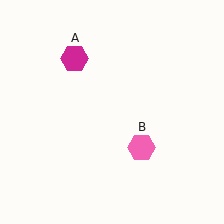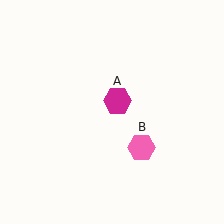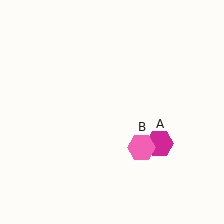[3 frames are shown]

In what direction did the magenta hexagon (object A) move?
The magenta hexagon (object A) moved down and to the right.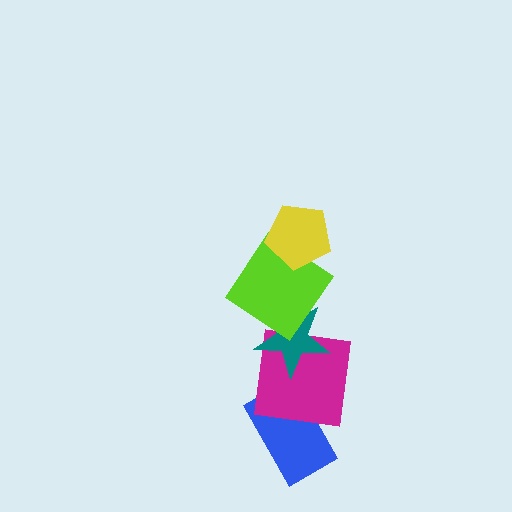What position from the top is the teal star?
The teal star is 3rd from the top.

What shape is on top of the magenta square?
The teal star is on top of the magenta square.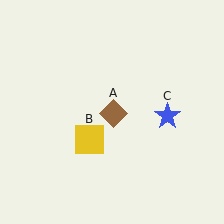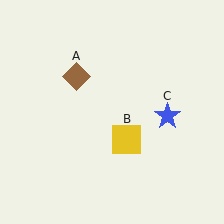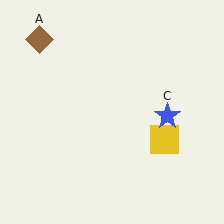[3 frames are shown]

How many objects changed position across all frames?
2 objects changed position: brown diamond (object A), yellow square (object B).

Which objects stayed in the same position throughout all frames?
Blue star (object C) remained stationary.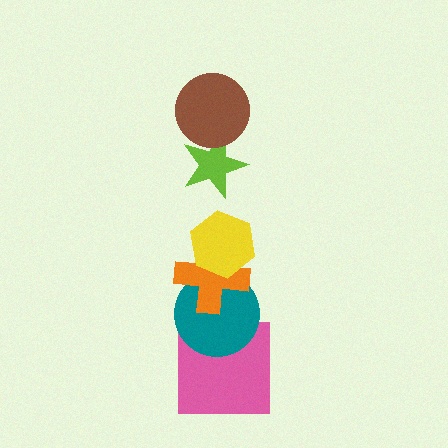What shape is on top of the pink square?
The teal circle is on top of the pink square.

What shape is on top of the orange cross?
The yellow hexagon is on top of the orange cross.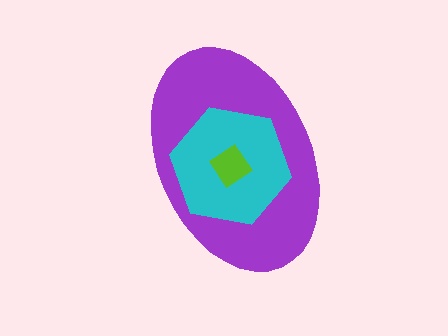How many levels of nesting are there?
3.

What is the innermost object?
The lime diamond.